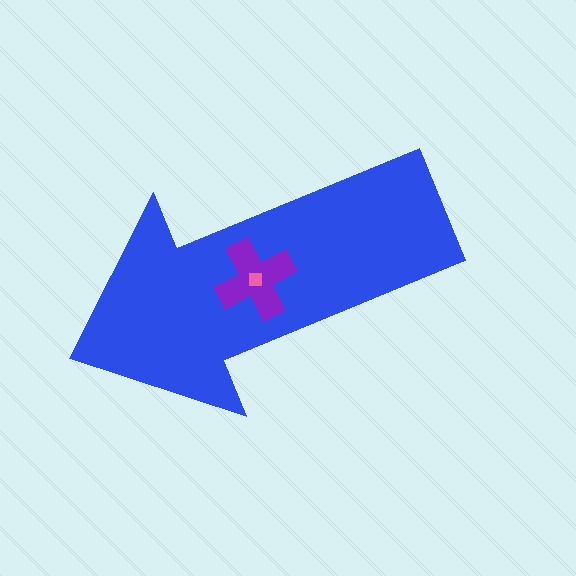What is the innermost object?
The pink square.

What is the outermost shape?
The blue arrow.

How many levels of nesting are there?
3.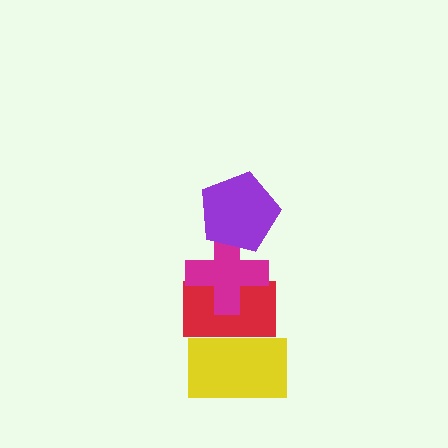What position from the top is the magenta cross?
The magenta cross is 2nd from the top.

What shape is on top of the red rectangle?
The magenta cross is on top of the red rectangle.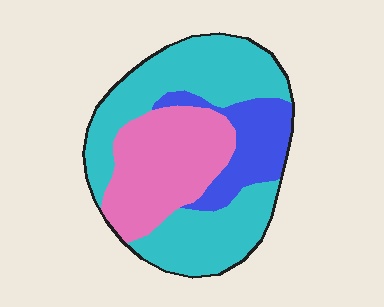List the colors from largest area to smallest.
From largest to smallest: cyan, pink, blue.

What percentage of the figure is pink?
Pink takes up between a sixth and a third of the figure.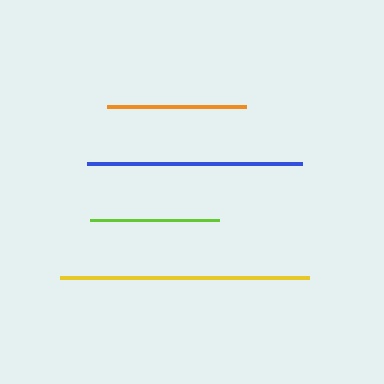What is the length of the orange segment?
The orange segment is approximately 140 pixels long.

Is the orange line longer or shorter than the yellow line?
The yellow line is longer than the orange line.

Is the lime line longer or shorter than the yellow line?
The yellow line is longer than the lime line.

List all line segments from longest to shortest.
From longest to shortest: yellow, blue, orange, lime.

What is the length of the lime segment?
The lime segment is approximately 129 pixels long.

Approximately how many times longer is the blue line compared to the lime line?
The blue line is approximately 1.7 times the length of the lime line.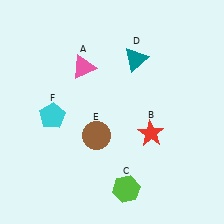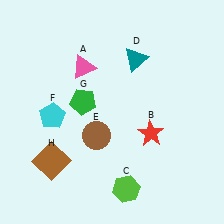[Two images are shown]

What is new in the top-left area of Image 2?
A green pentagon (G) was added in the top-left area of Image 2.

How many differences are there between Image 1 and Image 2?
There are 2 differences between the two images.